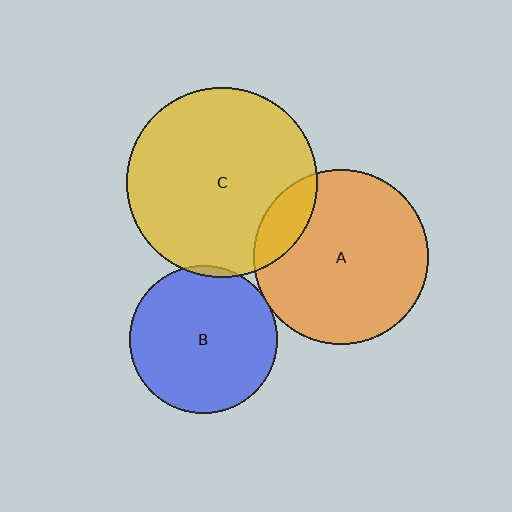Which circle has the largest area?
Circle C (yellow).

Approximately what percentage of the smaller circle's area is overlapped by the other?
Approximately 5%.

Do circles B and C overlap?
Yes.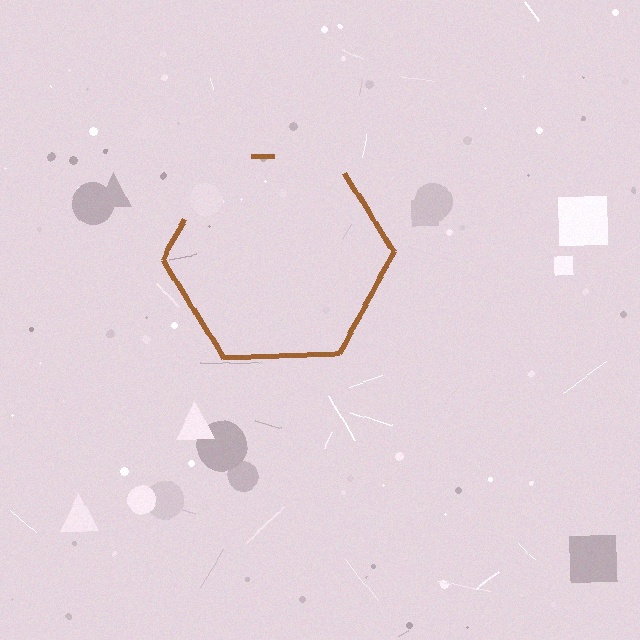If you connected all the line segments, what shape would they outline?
They would outline a hexagon.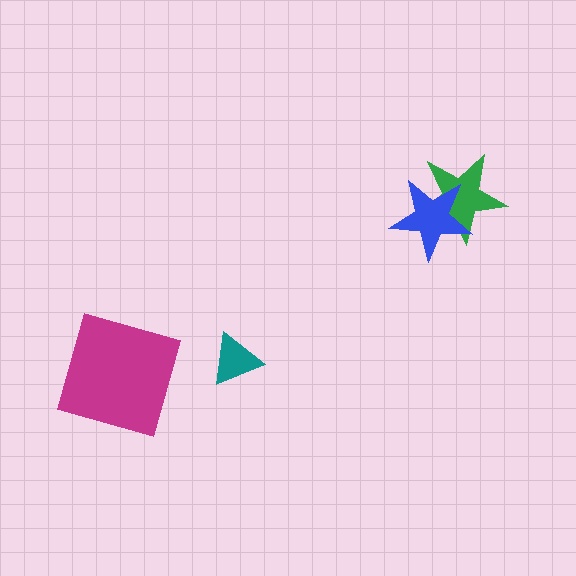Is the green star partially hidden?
Yes, it is partially covered by another shape.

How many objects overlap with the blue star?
1 object overlaps with the blue star.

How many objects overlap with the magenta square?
0 objects overlap with the magenta square.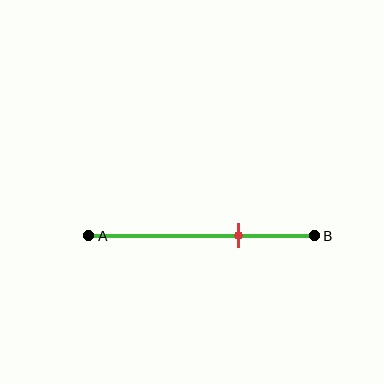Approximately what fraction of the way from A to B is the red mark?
The red mark is approximately 65% of the way from A to B.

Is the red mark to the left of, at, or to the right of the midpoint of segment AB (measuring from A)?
The red mark is to the right of the midpoint of segment AB.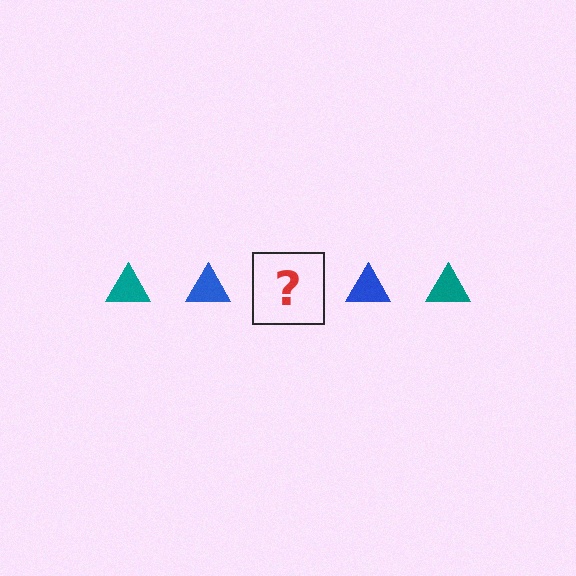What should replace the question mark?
The question mark should be replaced with a teal triangle.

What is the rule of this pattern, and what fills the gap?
The rule is that the pattern cycles through teal, blue triangles. The gap should be filled with a teal triangle.